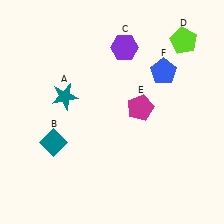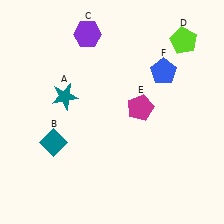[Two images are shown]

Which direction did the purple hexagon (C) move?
The purple hexagon (C) moved left.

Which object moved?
The purple hexagon (C) moved left.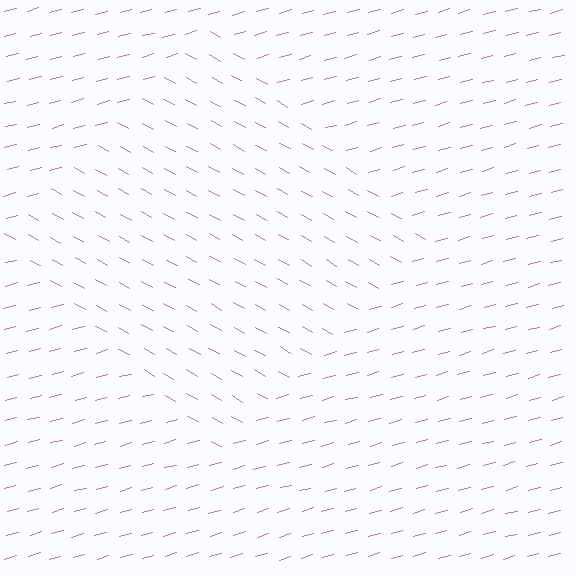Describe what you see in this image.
The image is filled with small pink line segments. A diamond region in the image has lines oriented differently from the surrounding lines, creating a visible texture boundary.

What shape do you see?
I see a diamond.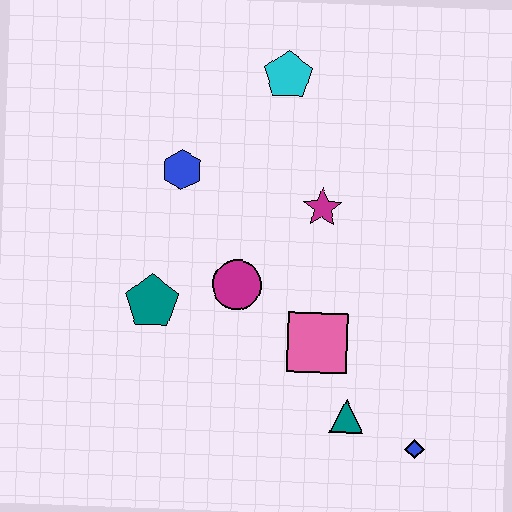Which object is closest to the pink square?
The teal triangle is closest to the pink square.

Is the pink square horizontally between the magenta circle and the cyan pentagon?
No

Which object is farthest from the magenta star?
The blue diamond is farthest from the magenta star.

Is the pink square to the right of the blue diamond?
No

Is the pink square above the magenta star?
No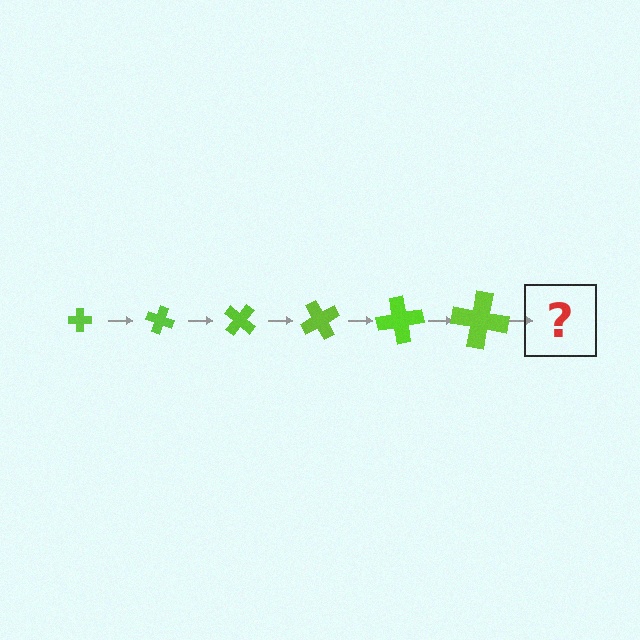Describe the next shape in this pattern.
It should be a cross, larger than the previous one and rotated 120 degrees from the start.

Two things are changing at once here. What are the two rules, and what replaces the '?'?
The two rules are that the cross grows larger each step and it rotates 20 degrees each step. The '?' should be a cross, larger than the previous one and rotated 120 degrees from the start.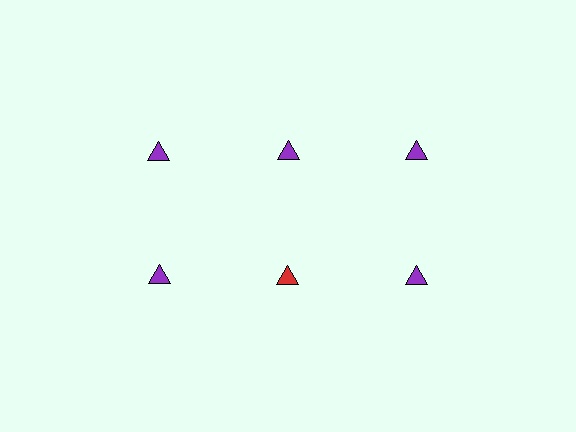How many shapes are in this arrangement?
There are 6 shapes arranged in a grid pattern.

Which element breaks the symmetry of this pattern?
The red triangle in the second row, second from left column breaks the symmetry. All other shapes are purple triangles.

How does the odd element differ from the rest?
It has a different color: red instead of purple.